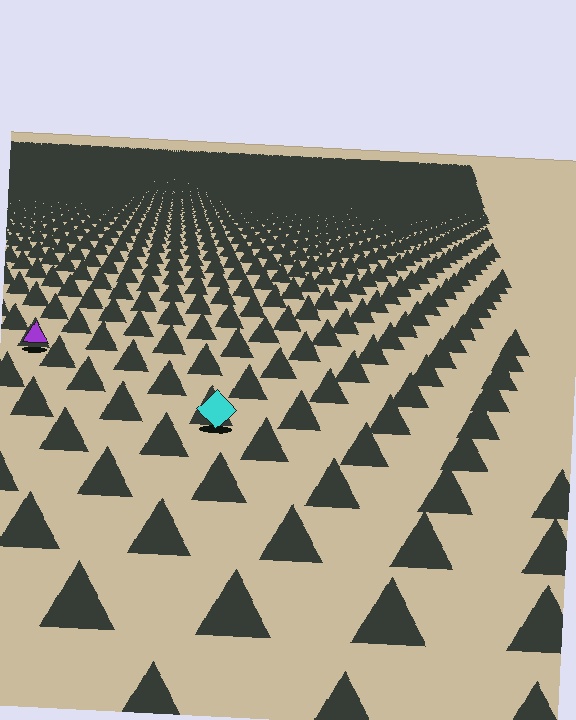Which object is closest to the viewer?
The cyan diamond is closest. The texture marks near it are larger and more spread out.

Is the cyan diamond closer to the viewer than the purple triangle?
Yes. The cyan diamond is closer — you can tell from the texture gradient: the ground texture is coarser near it.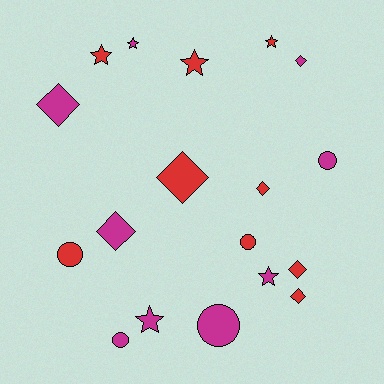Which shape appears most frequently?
Diamond, with 7 objects.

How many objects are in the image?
There are 18 objects.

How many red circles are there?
There are 2 red circles.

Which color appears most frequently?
Magenta, with 9 objects.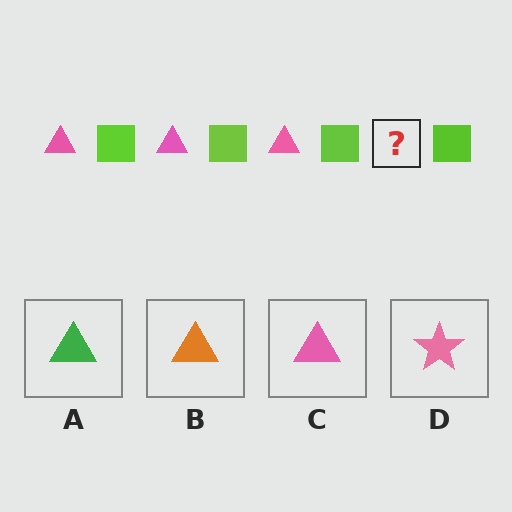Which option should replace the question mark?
Option C.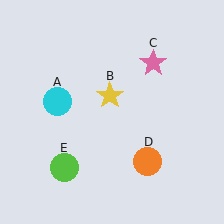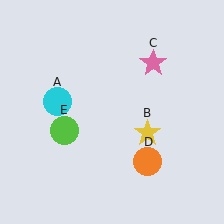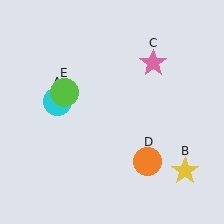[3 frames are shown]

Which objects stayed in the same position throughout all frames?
Cyan circle (object A) and pink star (object C) and orange circle (object D) remained stationary.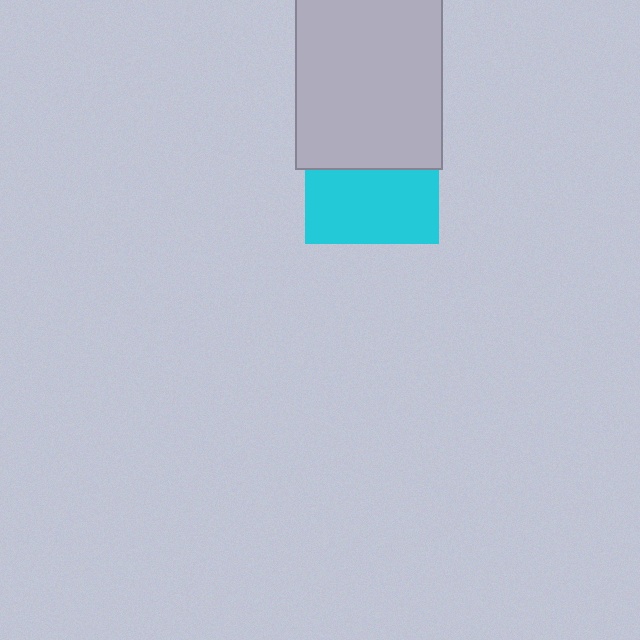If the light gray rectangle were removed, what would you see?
You would see the complete cyan square.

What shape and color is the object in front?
The object in front is a light gray rectangle.